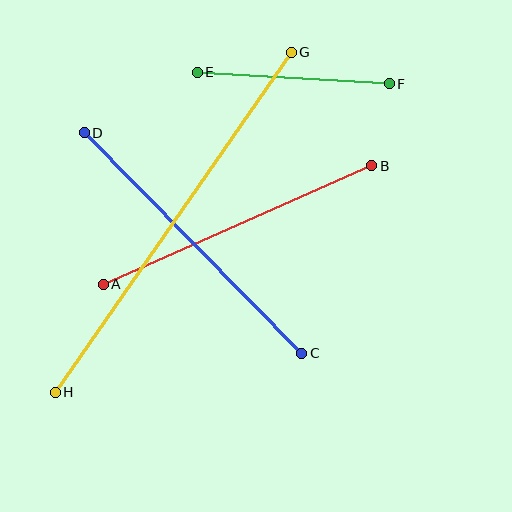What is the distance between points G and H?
The distance is approximately 414 pixels.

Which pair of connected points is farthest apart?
Points G and H are farthest apart.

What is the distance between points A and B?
The distance is approximately 293 pixels.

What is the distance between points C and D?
The distance is approximately 310 pixels.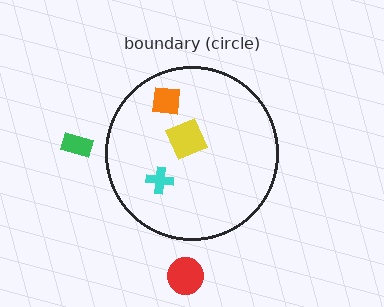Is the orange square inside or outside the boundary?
Inside.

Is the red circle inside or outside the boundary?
Outside.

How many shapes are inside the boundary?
3 inside, 2 outside.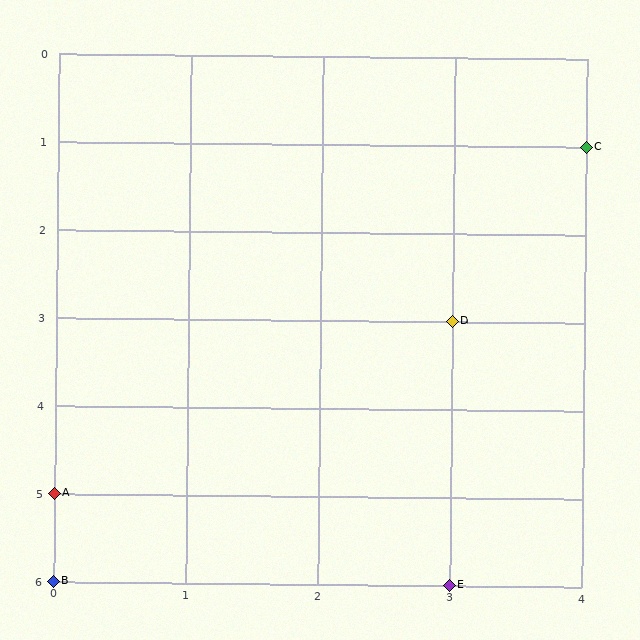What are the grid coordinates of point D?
Point D is at grid coordinates (3, 3).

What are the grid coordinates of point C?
Point C is at grid coordinates (4, 1).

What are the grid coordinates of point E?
Point E is at grid coordinates (3, 6).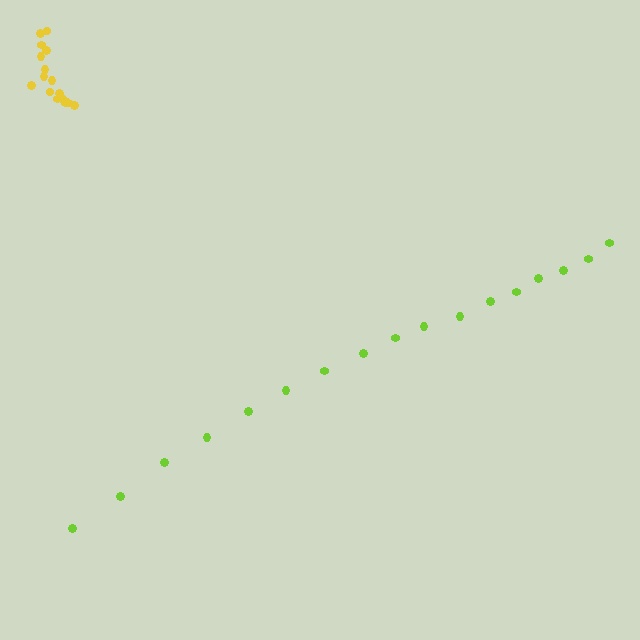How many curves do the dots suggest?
There are 2 distinct paths.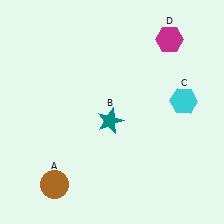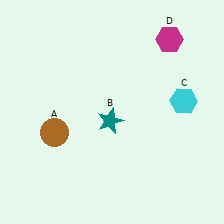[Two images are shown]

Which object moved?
The brown circle (A) moved up.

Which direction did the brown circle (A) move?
The brown circle (A) moved up.